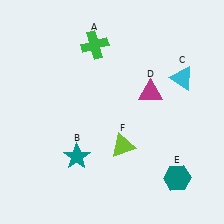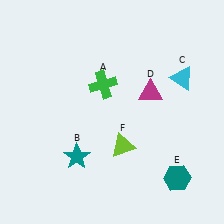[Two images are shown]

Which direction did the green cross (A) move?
The green cross (A) moved down.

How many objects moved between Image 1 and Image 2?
1 object moved between the two images.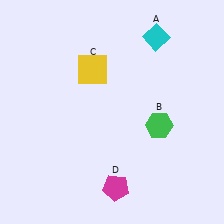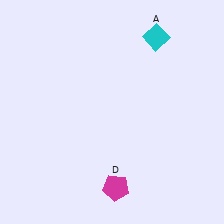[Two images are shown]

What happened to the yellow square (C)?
The yellow square (C) was removed in Image 2. It was in the top-left area of Image 1.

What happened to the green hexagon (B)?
The green hexagon (B) was removed in Image 2. It was in the bottom-right area of Image 1.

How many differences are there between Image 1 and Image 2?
There are 2 differences between the two images.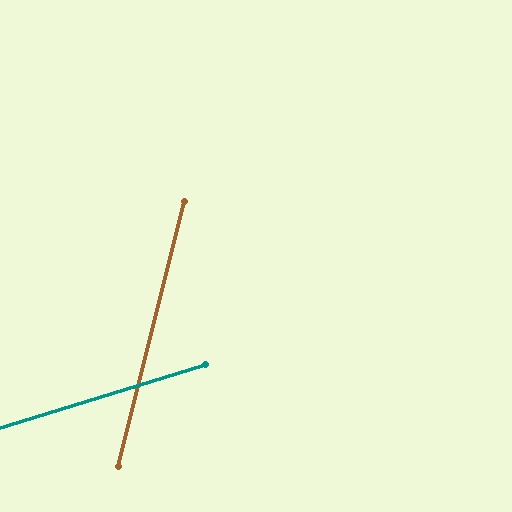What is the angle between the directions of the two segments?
Approximately 59 degrees.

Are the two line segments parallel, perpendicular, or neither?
Neither parallel nor perpendicular — they differ by about 59°.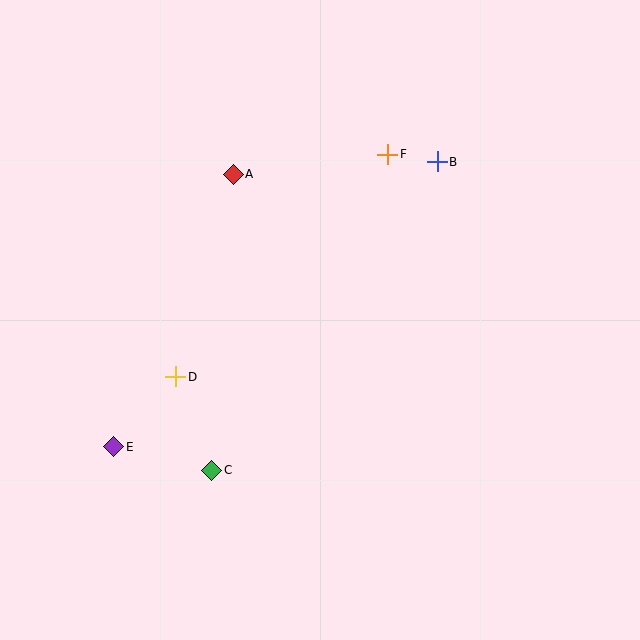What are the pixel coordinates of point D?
Point D is at (176, 377).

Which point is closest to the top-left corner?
Point A is closest to the top-left corner.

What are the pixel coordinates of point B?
Point B is at (437, 162).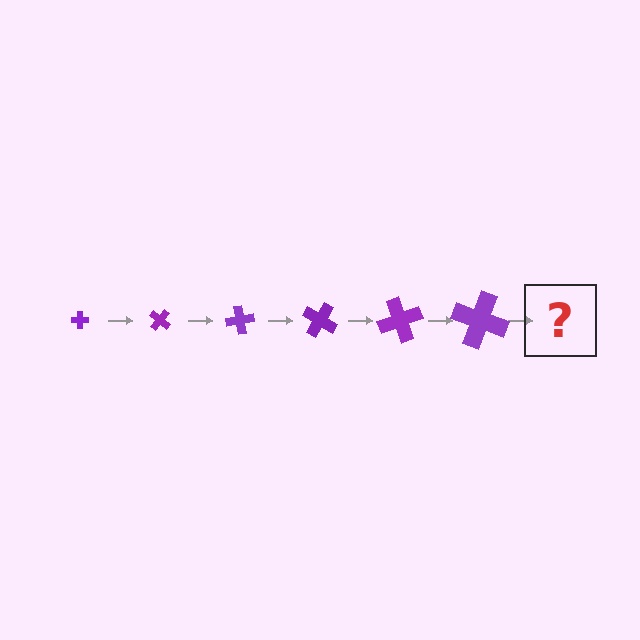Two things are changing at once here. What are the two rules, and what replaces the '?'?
The two rules are that the cross grows larger each step and it rotates 40 degrees each step. The '?' should be a cross, larger than the previous one and rotated 240 degrees from the start.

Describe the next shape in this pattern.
It should be a cross, larger than the previous one and rotated 240 degrees from the start.